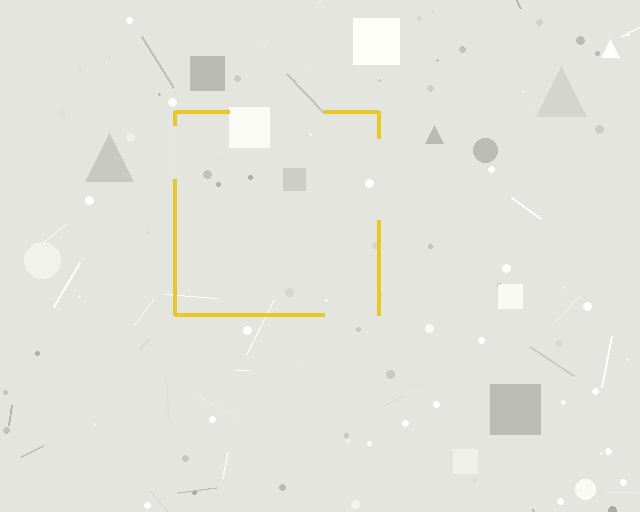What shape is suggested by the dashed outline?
The dashed outline suggests a square.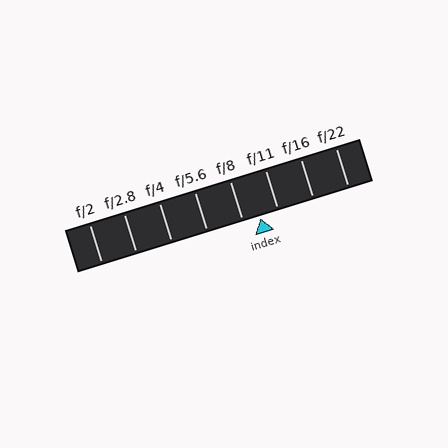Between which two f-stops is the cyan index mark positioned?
The index mark is between f/8 and f/11.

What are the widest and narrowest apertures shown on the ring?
The widest aperture shown is f/2 and the narrowest is f/22.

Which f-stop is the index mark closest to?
The index mark is closest to f/8.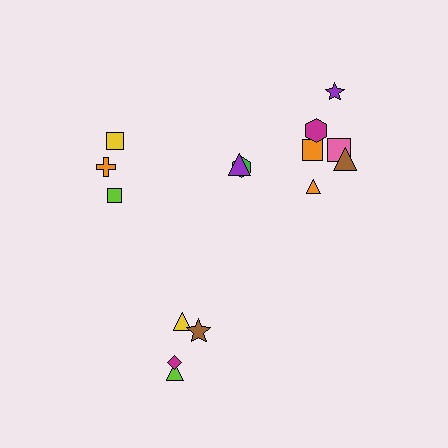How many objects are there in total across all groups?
There are 15 objects.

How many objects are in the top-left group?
There are 3 objects.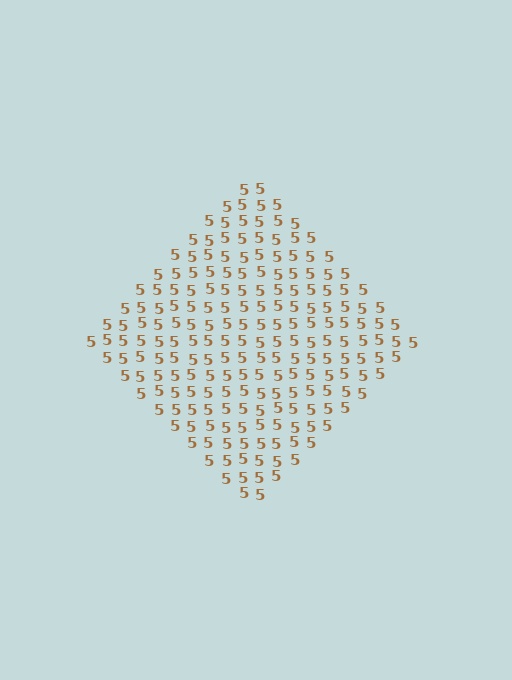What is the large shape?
The large shape is a diamond.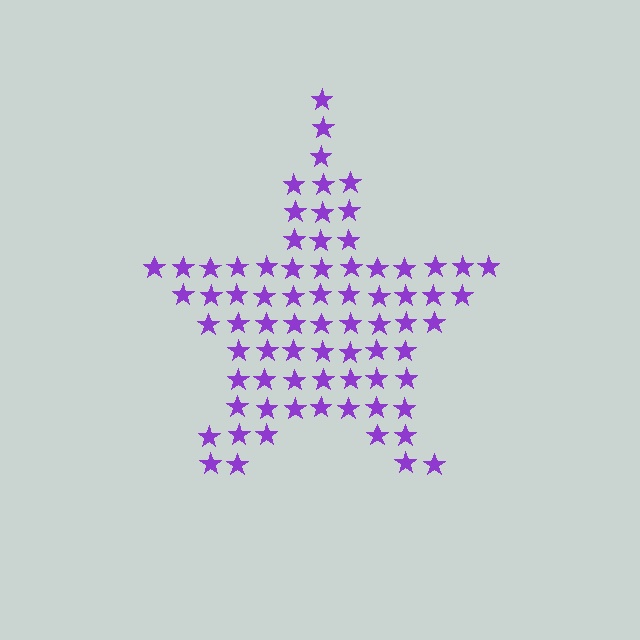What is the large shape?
The large shape is a star.